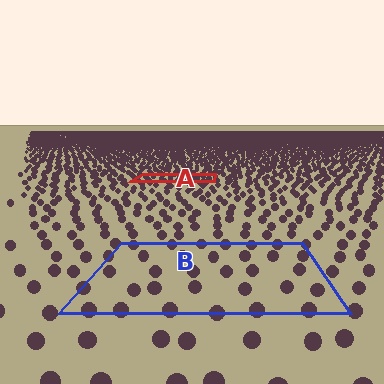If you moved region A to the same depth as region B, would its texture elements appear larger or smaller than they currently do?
They would appear larger. At a closer depth, the same texture elements are projected at a bigger on-screen size.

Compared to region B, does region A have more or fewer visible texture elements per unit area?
Region A has more texture elements per unit area — they are packed more densely because it is farther away.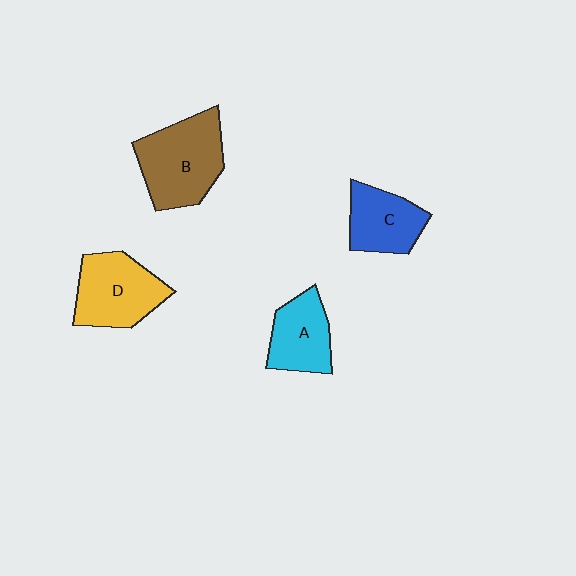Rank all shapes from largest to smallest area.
From largest to smallest: B (brown), D (yellow), C (blue), A (cyan).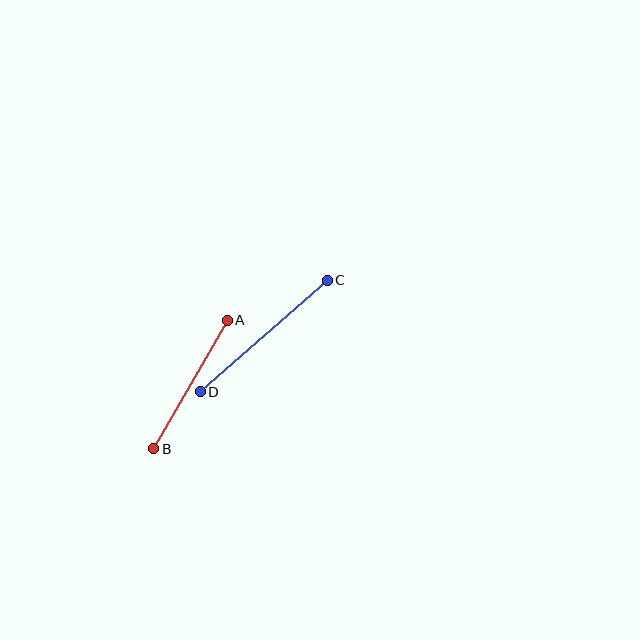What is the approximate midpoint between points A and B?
The midpoint is at approximately (191, 384) pixels.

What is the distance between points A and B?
The distance is approximately 148 pixels.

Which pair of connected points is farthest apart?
Points C and D are farthest apart.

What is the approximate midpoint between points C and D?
The midpoint is at approximately (264, 336) pixels.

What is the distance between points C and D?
The distance is approximately 169 pixels.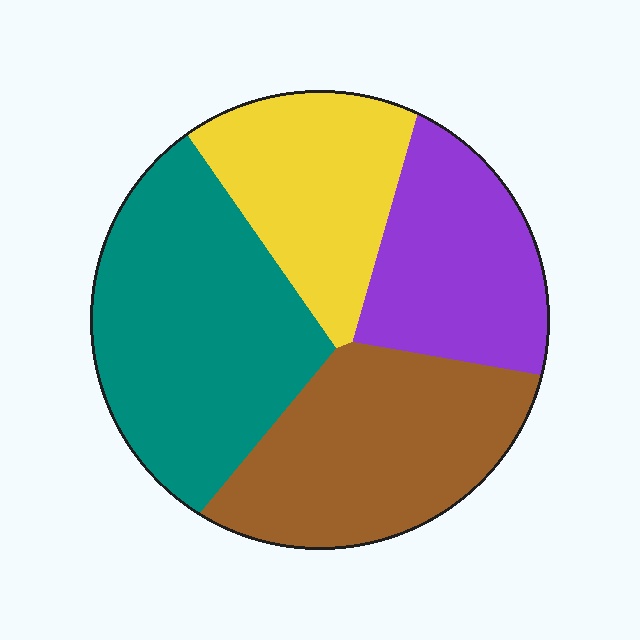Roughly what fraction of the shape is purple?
Purple takes up about one fifth (1/5) of the shape.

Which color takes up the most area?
Teal, at roughly 35%.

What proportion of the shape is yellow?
Yellow covers roughly 20% of the shape.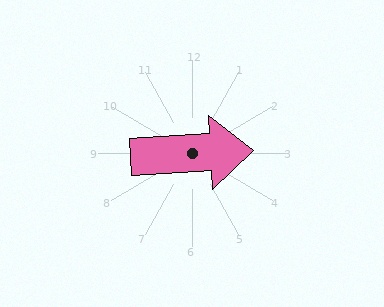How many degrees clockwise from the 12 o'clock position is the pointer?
Approximately 87 degrees.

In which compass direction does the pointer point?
East.